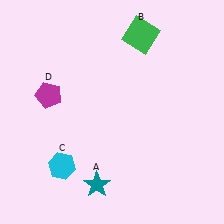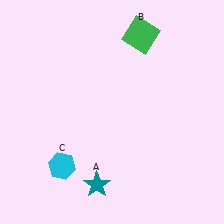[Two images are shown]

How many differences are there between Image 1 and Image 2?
There is 1 difference between the two images.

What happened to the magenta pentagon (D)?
The magenta pentagon (D) was removed in Image 2. It was in the top-left area of Image 1.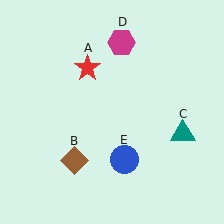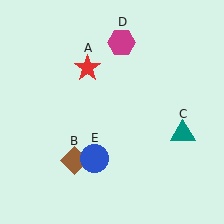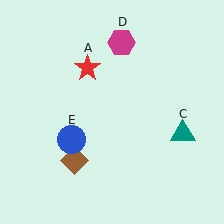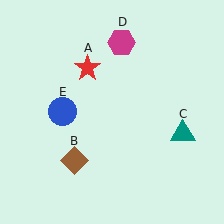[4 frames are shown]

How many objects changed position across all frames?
1 object changed position: blue circle (object E).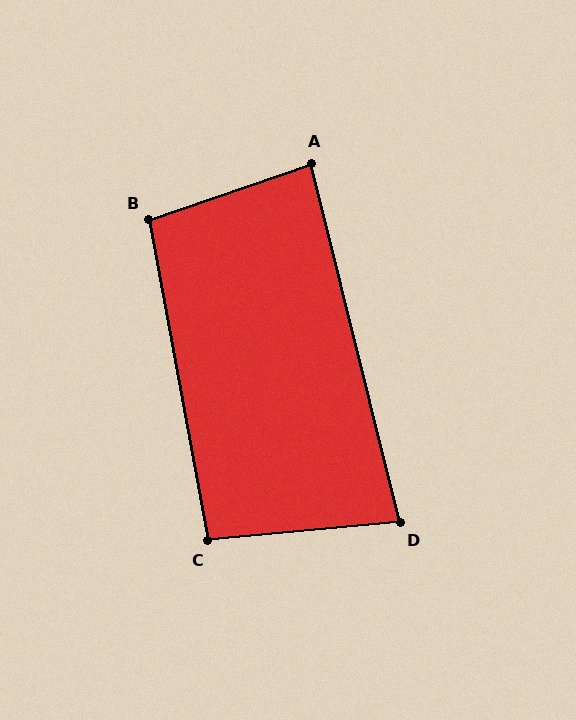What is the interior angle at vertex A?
Approximately 85 degrees (acute).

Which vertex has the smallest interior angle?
D, at approximately 81 degrees.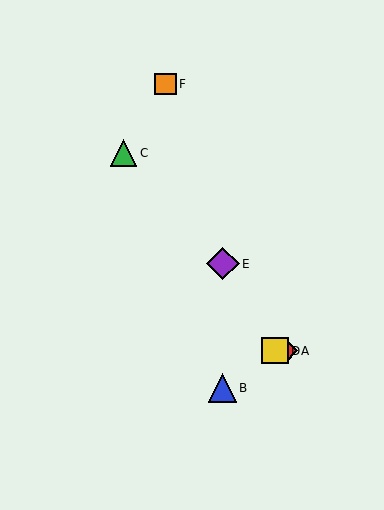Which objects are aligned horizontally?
Objects A, D are aligned horizontally.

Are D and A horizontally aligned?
Yes, both are at y≈351.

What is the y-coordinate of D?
Object D is at y≈351.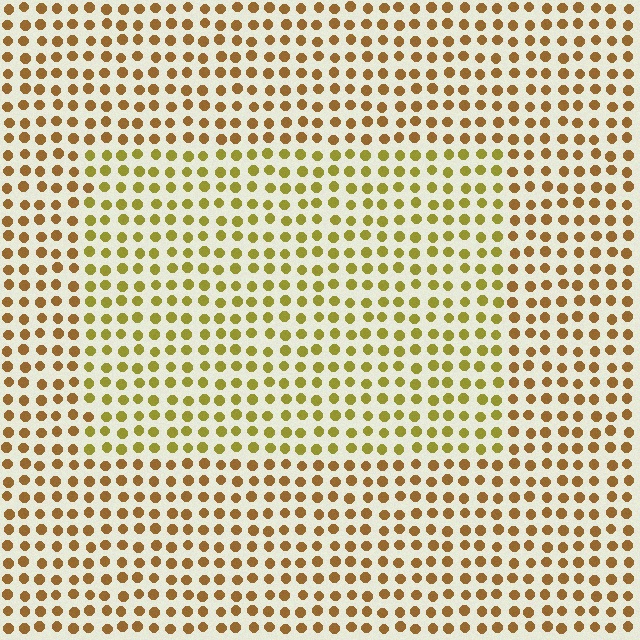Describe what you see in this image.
The image is filled with small brown elements in a uniform arrangement. A rectangle-shaped region is visible where the elements are tinted to a slightly different hue, forming a subtle color boundary.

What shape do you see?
I see a rectangle.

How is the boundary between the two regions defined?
The boundary is defined purely by a slight shift in hue (about 28 degrees). Spacing, size, and orientation are identical on both sides.